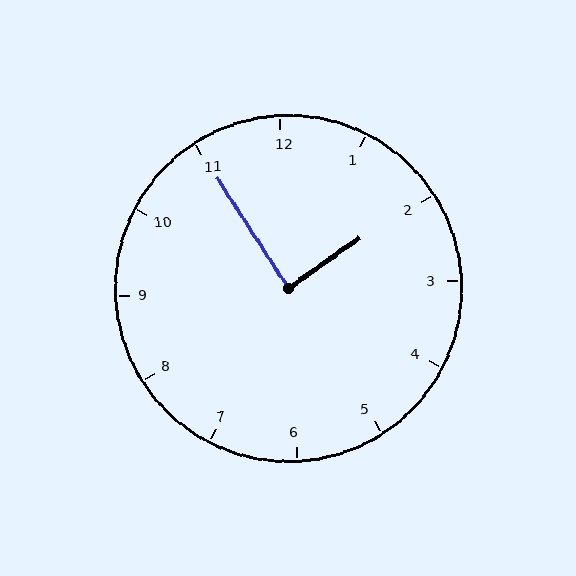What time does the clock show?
1:55.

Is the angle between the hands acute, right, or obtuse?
It is right.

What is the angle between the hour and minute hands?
Approximately 88 degrees.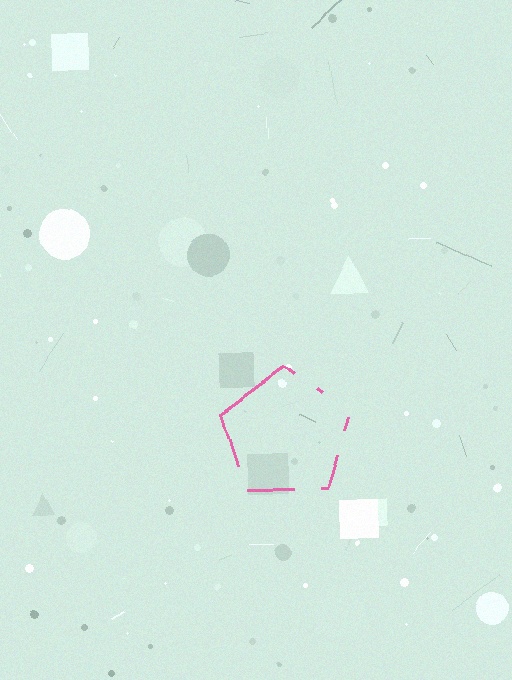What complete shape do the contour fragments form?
The contour fragments form a pentagon.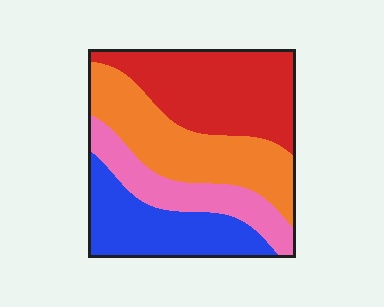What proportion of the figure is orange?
Orange covers roughly 30% of the figure.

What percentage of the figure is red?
Red takes up about one third (1/3) of the figure.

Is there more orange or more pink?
Orange.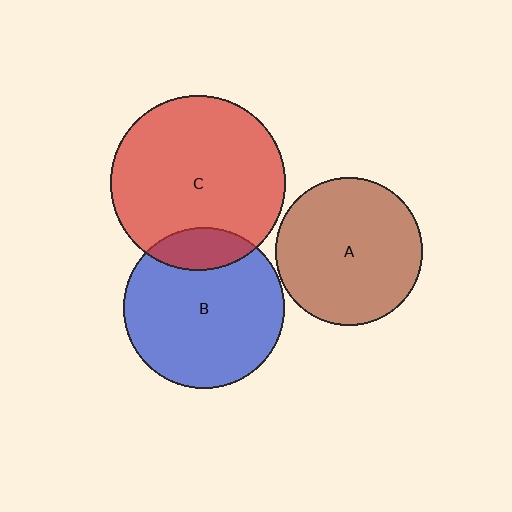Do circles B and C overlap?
Yes.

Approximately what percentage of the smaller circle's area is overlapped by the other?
Approximately 15%.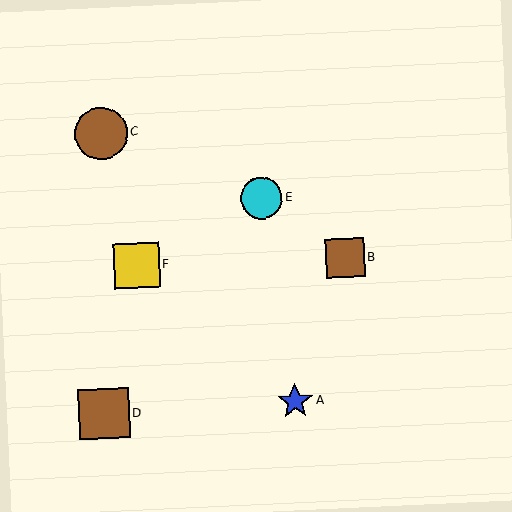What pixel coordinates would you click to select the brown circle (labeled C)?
Click at (101, 134) to select the brown circle C.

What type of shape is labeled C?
Shape C is a brown circle.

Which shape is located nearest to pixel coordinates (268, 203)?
The cyan circle (labeled E) at (261, 198) is nearest to that location.